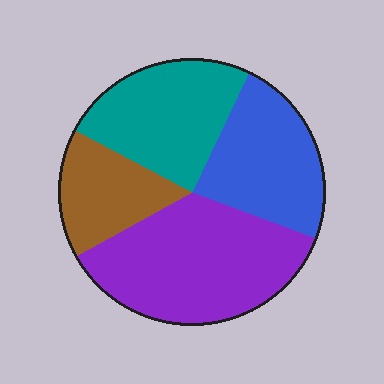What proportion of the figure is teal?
Teal takes up about one quarter (1/4) of the figure.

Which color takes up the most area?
Purple, at roughly 35%.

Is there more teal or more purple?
Purple.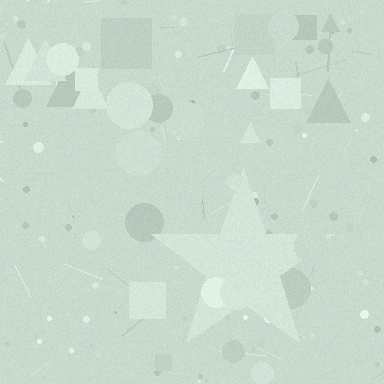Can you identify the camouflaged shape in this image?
The camouflaged shape is a star.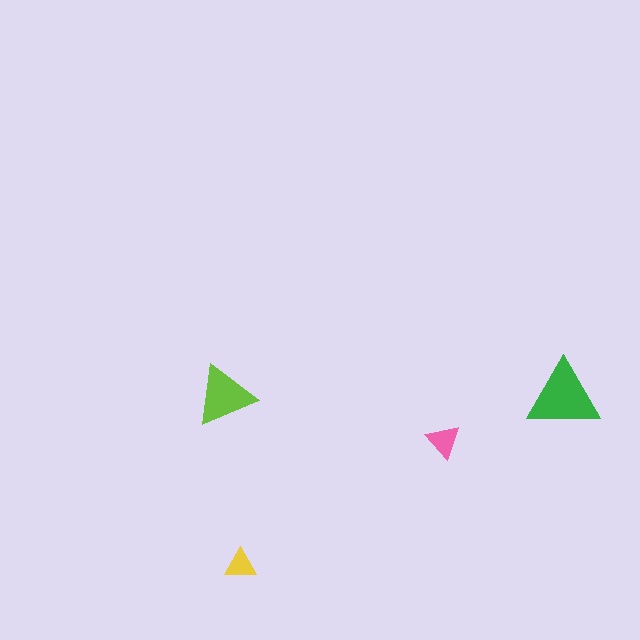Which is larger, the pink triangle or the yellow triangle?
The pink one.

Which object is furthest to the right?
The green triangle is rightmost.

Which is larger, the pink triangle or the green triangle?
The green one.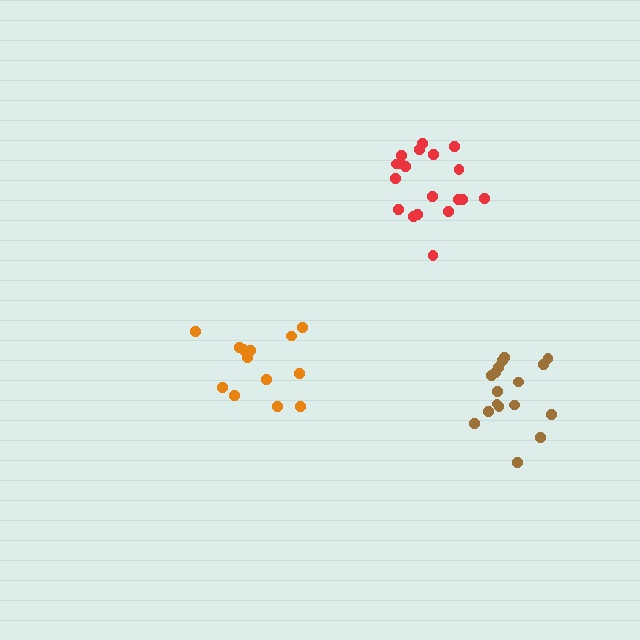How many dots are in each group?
Group 1: 19 dots, Group 2: 13 dots, Group 3: 17 dots (49 total).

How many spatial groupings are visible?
There are 3 spatial groupings.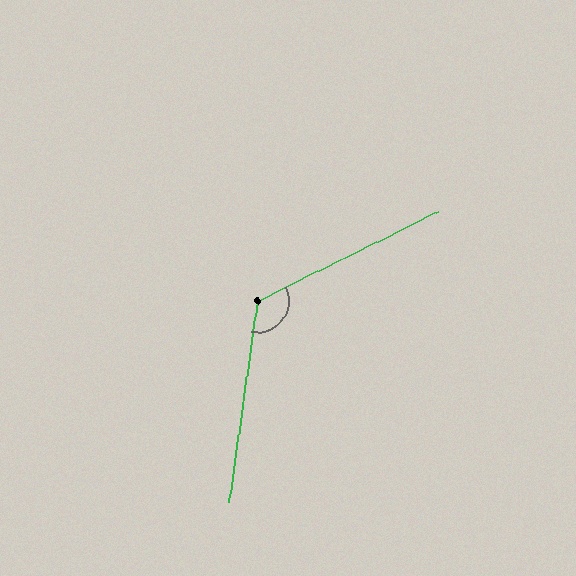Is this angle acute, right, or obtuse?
It is obtuse.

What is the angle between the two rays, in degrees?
Approximately 124 degrees.